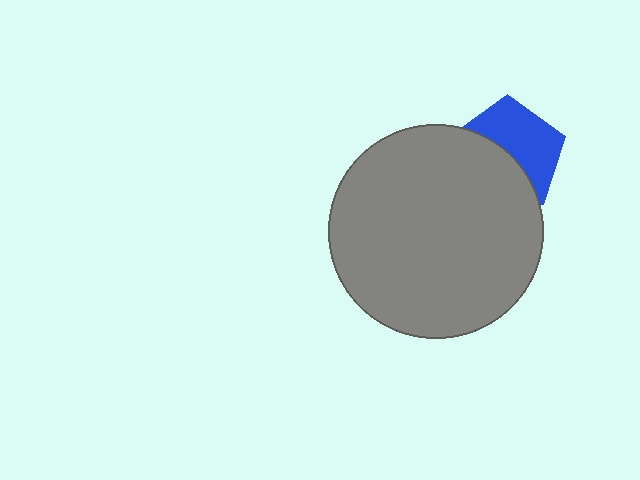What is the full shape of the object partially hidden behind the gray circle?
The partially hidden object is a blue pentagon.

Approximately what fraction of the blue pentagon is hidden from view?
Roughly 49% of the blue pentagon is hidden behind the gray circle.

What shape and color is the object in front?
The object in front is a gray circle.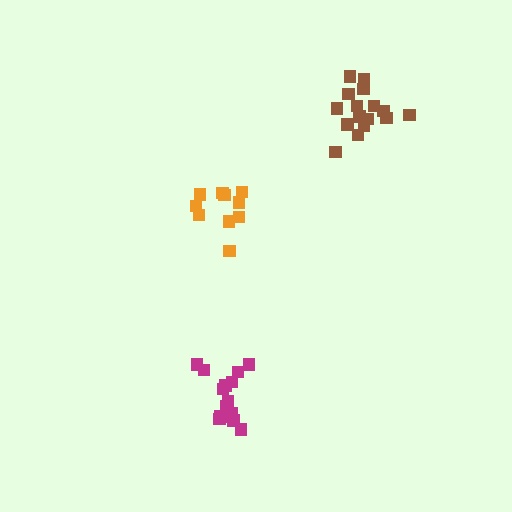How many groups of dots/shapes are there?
There are 3 groups.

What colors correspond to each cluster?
The clusters are colored: orange, brown, magenta.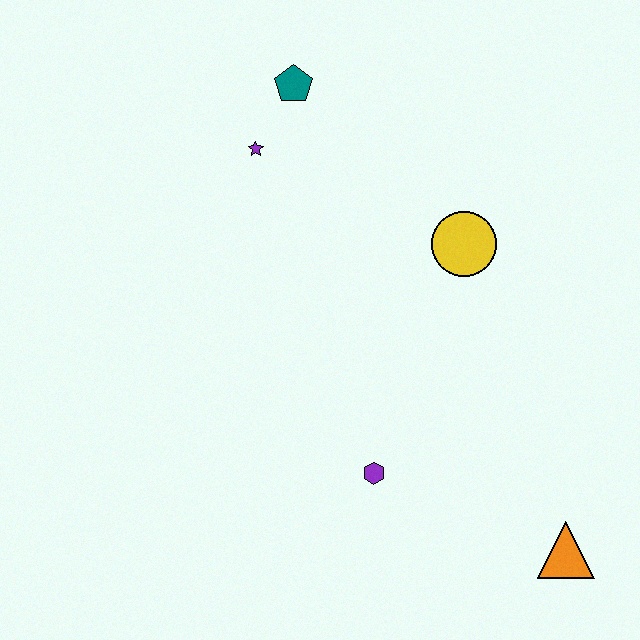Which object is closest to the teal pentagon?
The purple star is closest to the teal pentagon.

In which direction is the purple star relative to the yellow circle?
The purple star is to the left of the yellow circle.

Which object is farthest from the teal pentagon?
The orange triangle is farthest from the teal pentagon.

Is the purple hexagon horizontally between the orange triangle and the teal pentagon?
Yes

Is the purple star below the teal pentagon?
Yes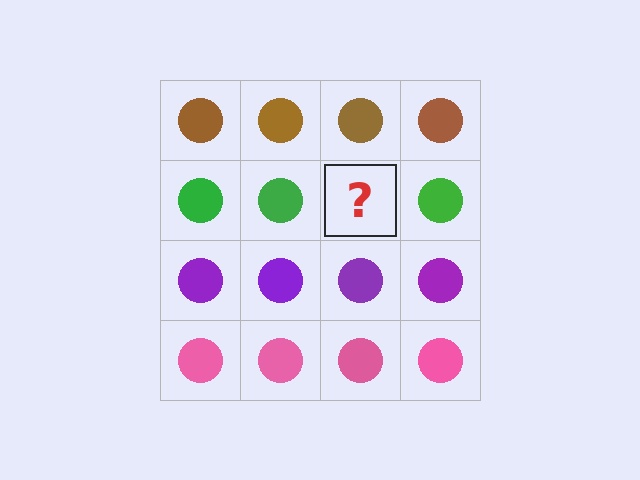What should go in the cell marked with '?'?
The missing cell should contain a green circle.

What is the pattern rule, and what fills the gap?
The rule is that each row has a consistent color. The gap should be filled with a green circle.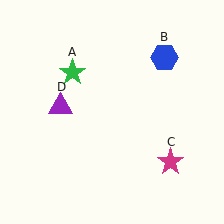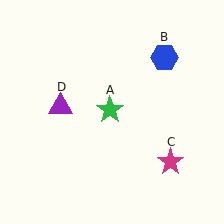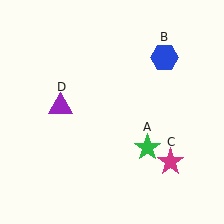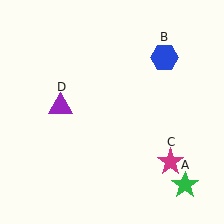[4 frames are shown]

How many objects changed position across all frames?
1 object changed position: green star (object A).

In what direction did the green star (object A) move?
The green star (object A) moved down and to the right.